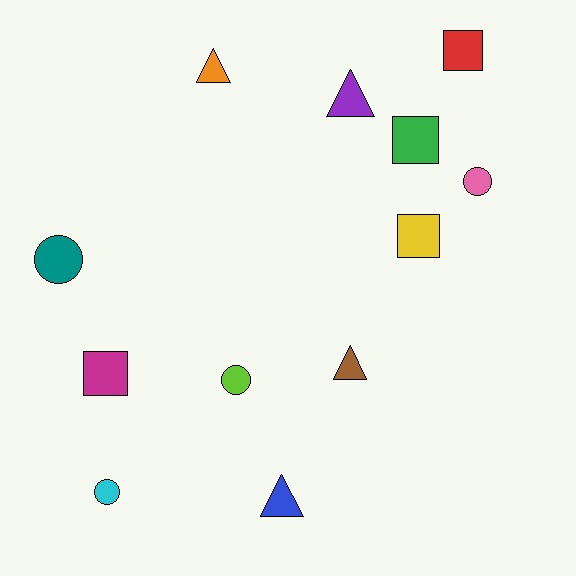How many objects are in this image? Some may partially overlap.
There are 12 objects.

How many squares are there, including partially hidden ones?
There are 4 squares.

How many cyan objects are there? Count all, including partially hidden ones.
There is 1 cyan object.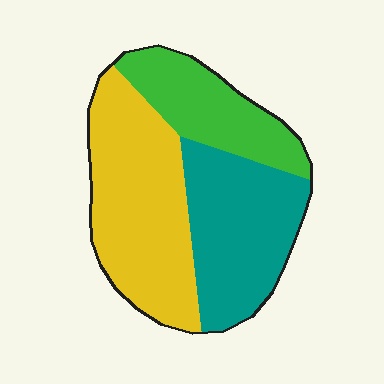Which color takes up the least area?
Green, at roughly 25%.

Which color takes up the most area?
Yellow, at roughly 40%.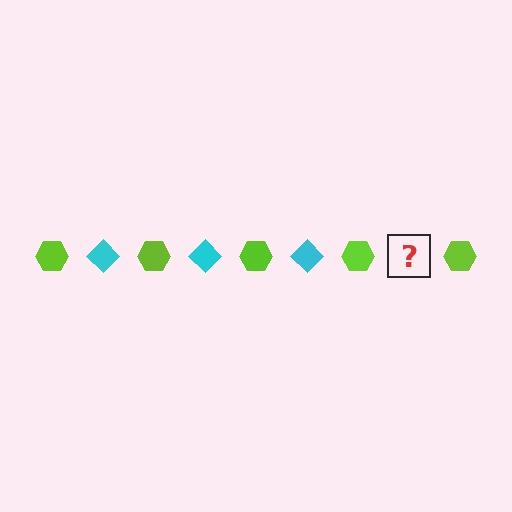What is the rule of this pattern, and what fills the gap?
The rule is that the pattern alternates between lime hexagon and cyan diamond. The gap should be filled with a cyan diamond.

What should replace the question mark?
The question mark should be replaced with a cyan diamond.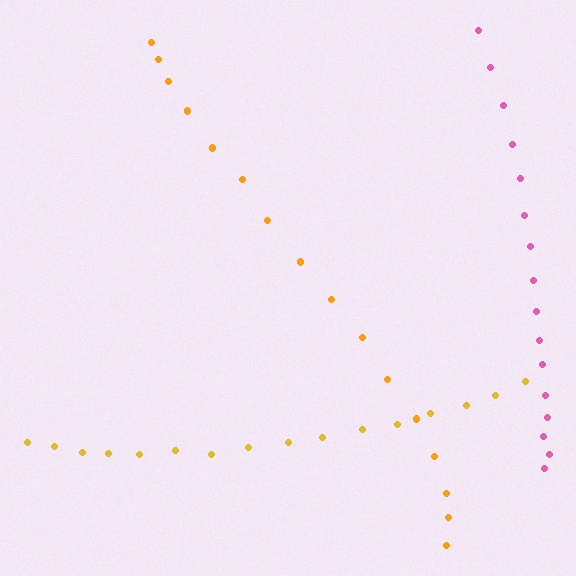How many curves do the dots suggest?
There are 3 distinct paths.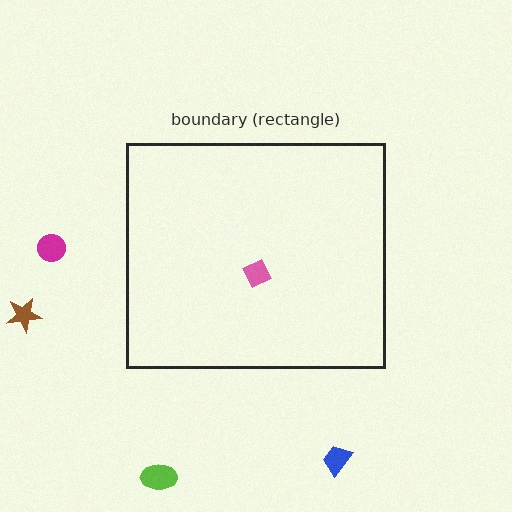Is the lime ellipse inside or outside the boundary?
Outside.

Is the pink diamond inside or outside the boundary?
Inside.